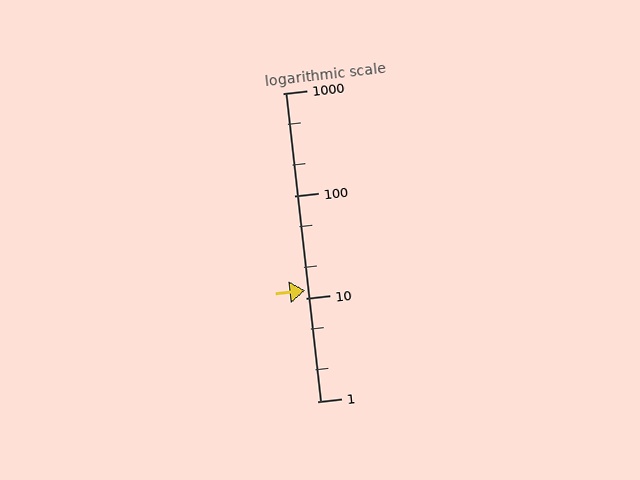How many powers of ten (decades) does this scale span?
The scale spans 3 decades, from 1 to 1000.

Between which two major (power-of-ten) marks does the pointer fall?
The pointer is between 10 and 100.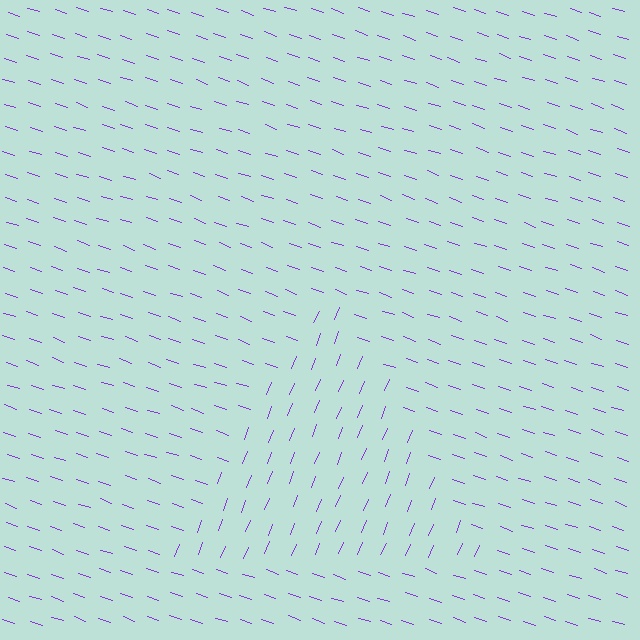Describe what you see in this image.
The image is filled with small purple line segments. A triangle region in the image has lines oriented differently from the surrounding lines, creating a visible texture boundary.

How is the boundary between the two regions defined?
The boundary is defined purely by a change in line orientation (approximately 87 degrees difference). All lines are the same color and thickness.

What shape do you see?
I see a triangle.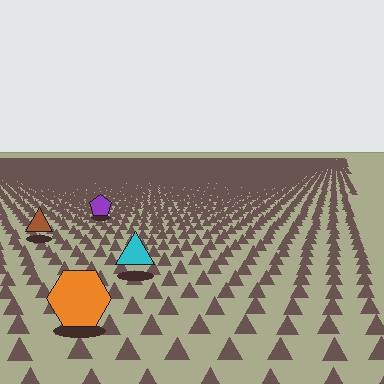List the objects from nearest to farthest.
From nearest to farthest: the orange hexagon, the cyan triangle, the brown triangle, the purple pentagon.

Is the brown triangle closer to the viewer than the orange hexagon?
No. The orange hexagon is closer — you can tell from the texture gradient: the ground texture is coarser near it.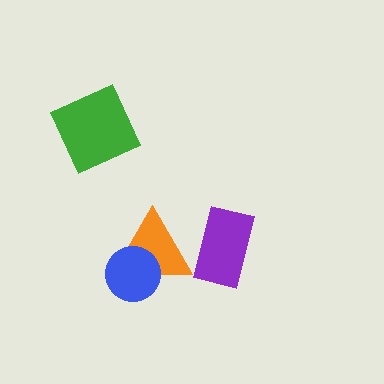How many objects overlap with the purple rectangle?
1 object overlaps with the purple rectangle.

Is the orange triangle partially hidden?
Yes, it is partially covered by another shape.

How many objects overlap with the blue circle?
1 object overlaps with the blue circle.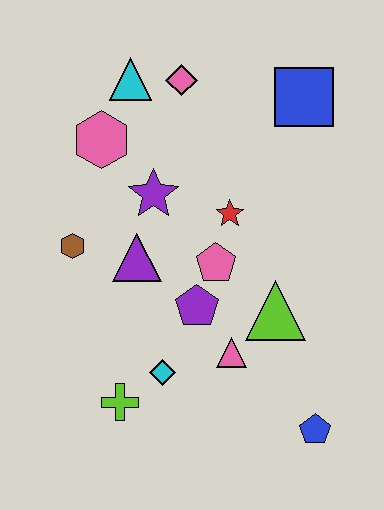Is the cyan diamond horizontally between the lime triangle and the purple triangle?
Yes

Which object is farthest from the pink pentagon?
The cyan triangle is farthest from the pink pentagon.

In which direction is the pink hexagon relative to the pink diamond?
The pink hexagon is to the left of the pink diamond.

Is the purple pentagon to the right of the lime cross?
Yes